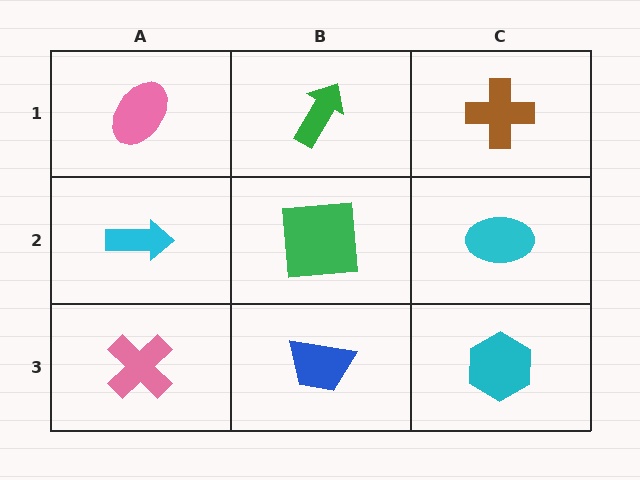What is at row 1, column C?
A brown cross.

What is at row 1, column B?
A green arrow.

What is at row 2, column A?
A cyan arrow.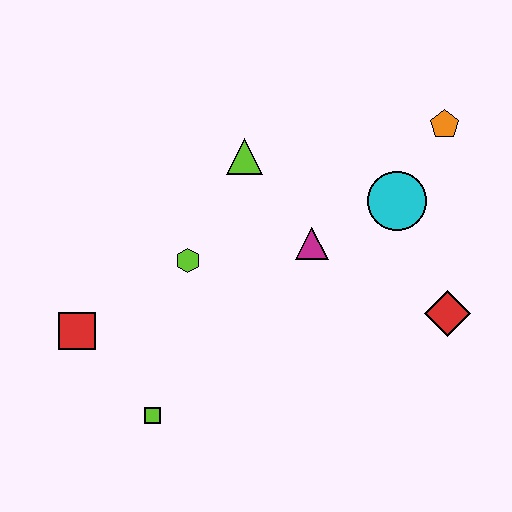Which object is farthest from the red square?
The orange pentagon is farthest from the red square.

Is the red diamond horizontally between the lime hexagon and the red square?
No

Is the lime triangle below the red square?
No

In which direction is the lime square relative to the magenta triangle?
The lime square is below the magenta triangle.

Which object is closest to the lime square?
The red square is closest to the lime square.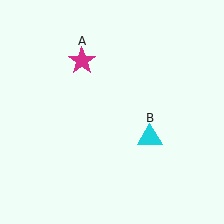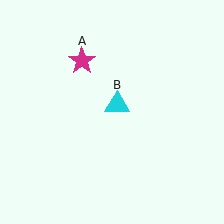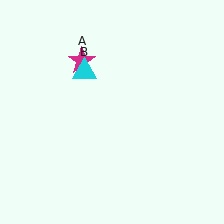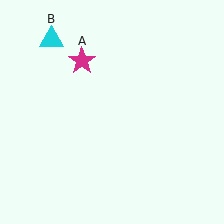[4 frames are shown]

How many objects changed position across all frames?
1 object changed position: cyan triangle (object B).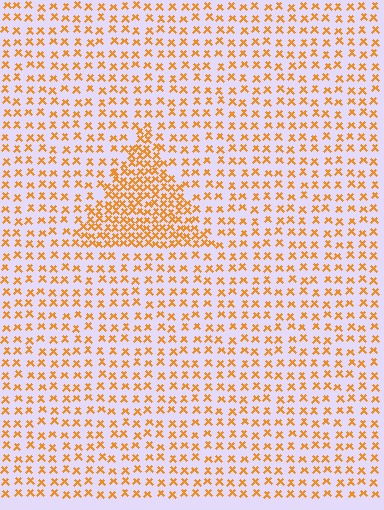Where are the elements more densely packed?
The elements are more densely packed inside the triangle boundary.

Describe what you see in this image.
The image contains small orange elements arranged at two different densities. A triangle-shaped region is visible where the elements are more densely packed than the surrounding area.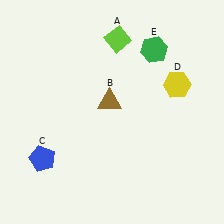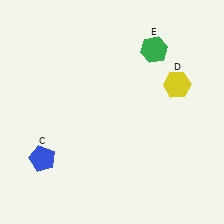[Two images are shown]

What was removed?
The brown triangle (B), the lime diamond (A) were removed in Image 2.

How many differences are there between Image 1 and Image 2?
There are 2 differences between the two images.